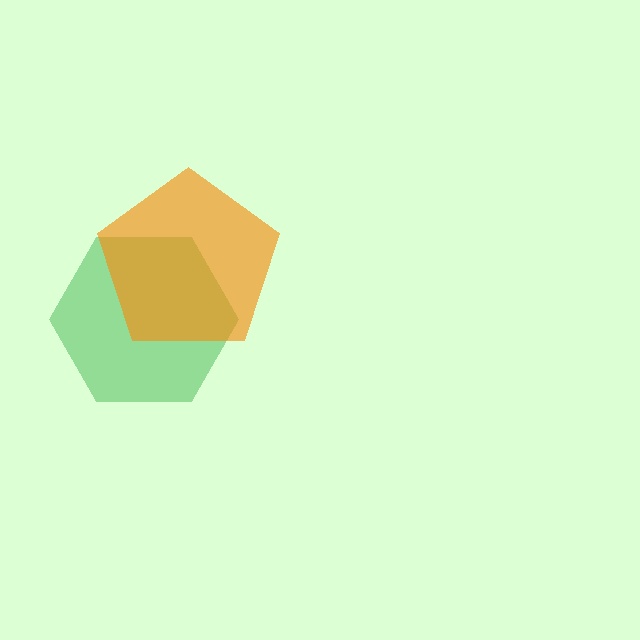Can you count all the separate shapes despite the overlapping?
Yes, there are 2 separate shapes.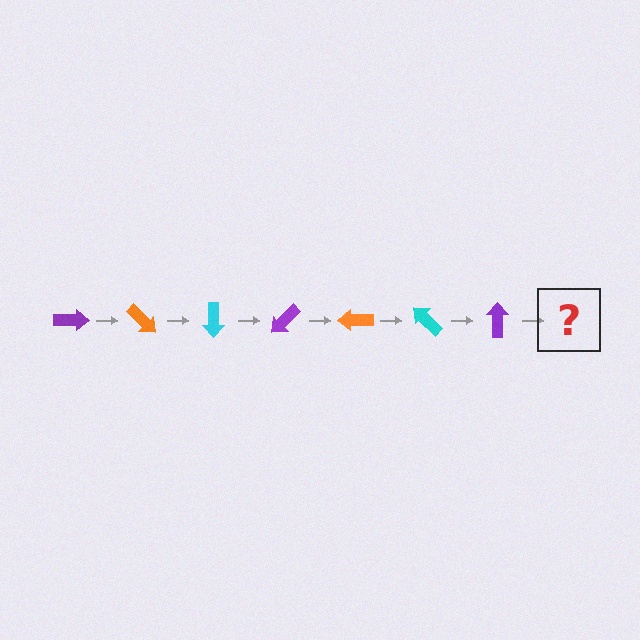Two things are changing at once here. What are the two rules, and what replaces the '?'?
The two rules are that it rotates 45 degrees each step and the color cycles through purple, orange, and cyan. The '?' should be an orange arrow, rotated 315 degrees from the start.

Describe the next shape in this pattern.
It should be an orange arrow, rotated 315 degrees from the start.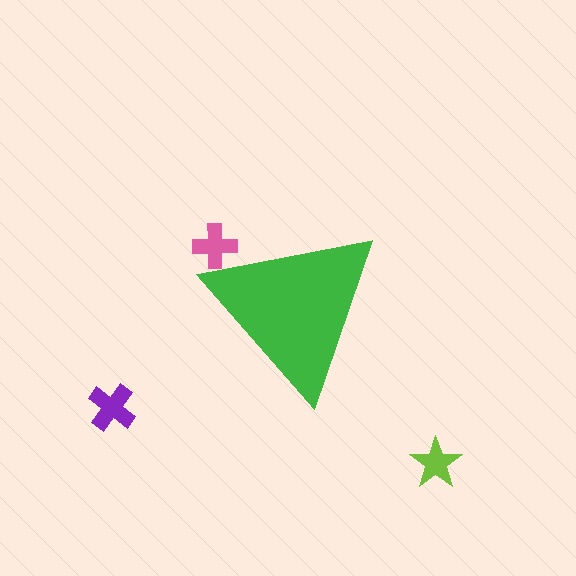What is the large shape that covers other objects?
A green triangle.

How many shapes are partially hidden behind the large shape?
1 shape is partially hidden.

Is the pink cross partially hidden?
Yes, the pink cross is partially hidden behind the green triangle.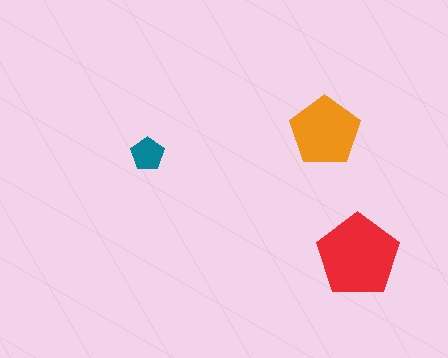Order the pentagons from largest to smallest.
the red one, the orange one, the teal one.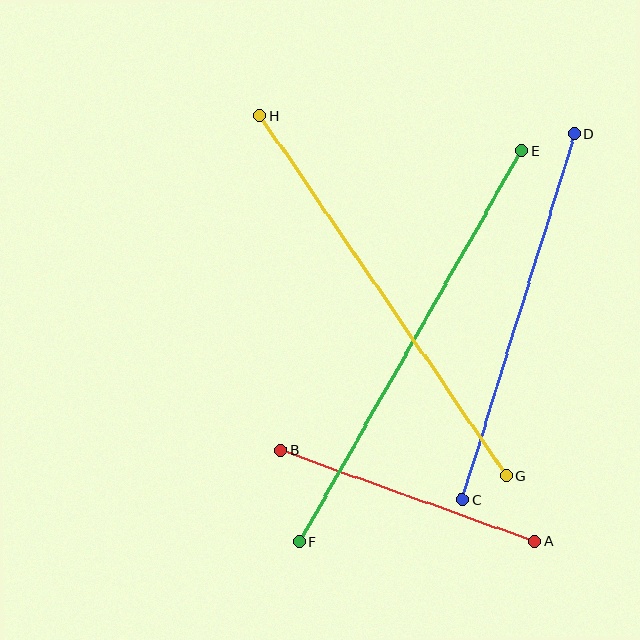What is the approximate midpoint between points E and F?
The midpoint is at approximately (411, 346) pixels.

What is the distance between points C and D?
The distance is approximately 382 pixels.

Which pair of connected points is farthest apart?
Points E and F are farthest apart.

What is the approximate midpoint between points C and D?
The midpoint is at approximately (519, 317) pixels.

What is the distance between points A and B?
The distance is approximately 270 pixels.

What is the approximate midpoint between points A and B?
The midpoint is at approximately (408, 496) pixels.